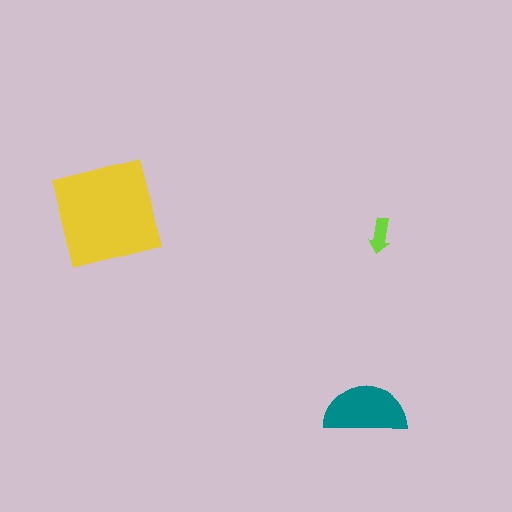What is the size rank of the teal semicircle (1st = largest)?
2nd.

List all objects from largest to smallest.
The yellow square, the teal semicircle, the lime arrow.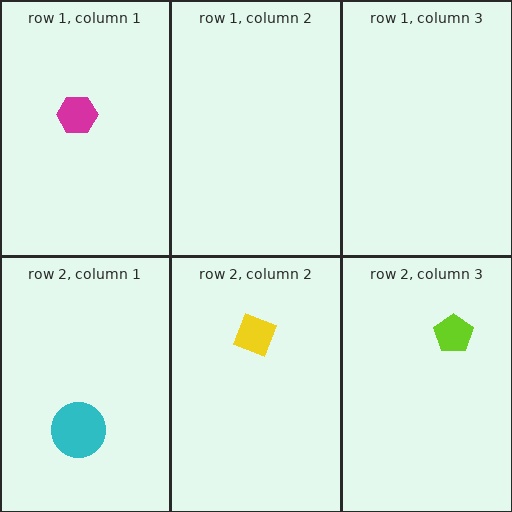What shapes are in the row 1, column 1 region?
The magenta hexagon.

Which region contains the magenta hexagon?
The row 1, column 1 region.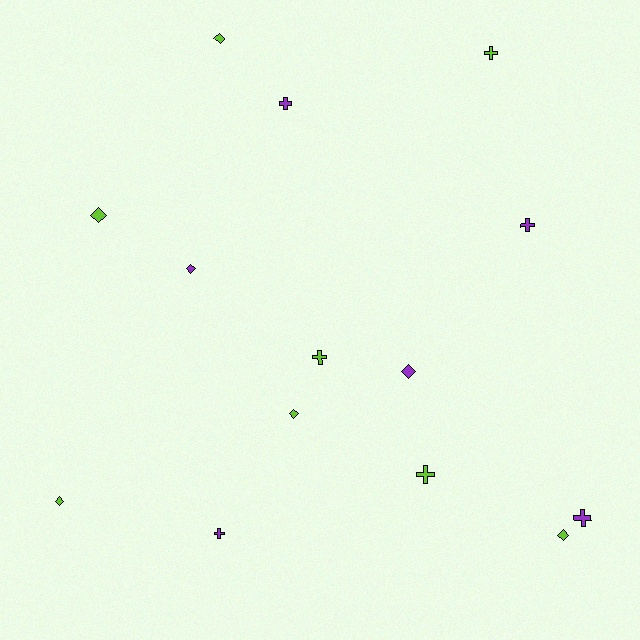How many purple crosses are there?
There are 4 purple crosses.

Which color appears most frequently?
Lime, with 8 objects.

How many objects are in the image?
There are 14 objects.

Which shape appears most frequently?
Diamond, with 7 objects.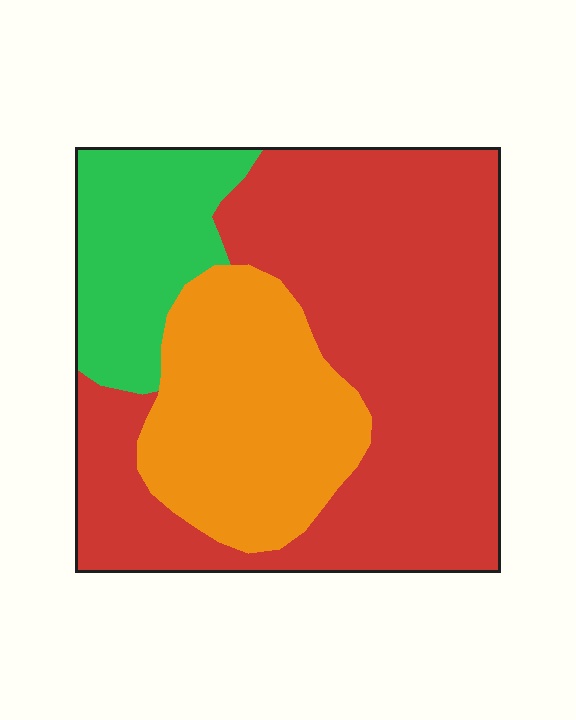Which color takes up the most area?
Red, at roughly 60%.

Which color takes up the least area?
Green, at roughly 15%.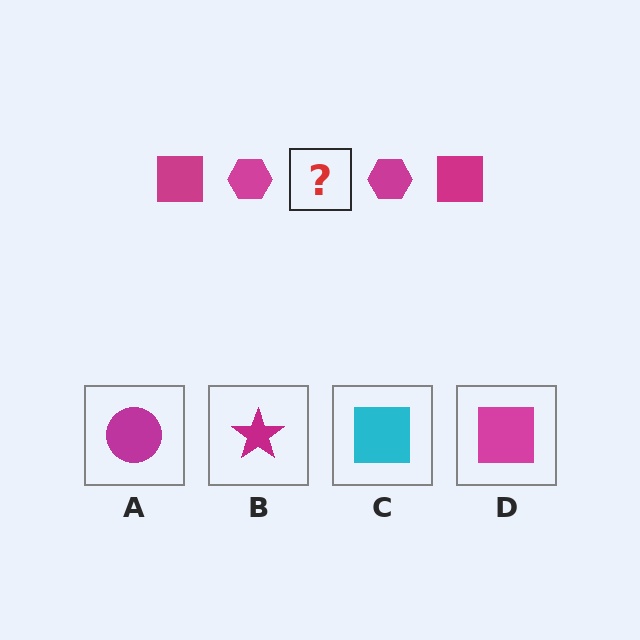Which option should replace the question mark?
Option D.